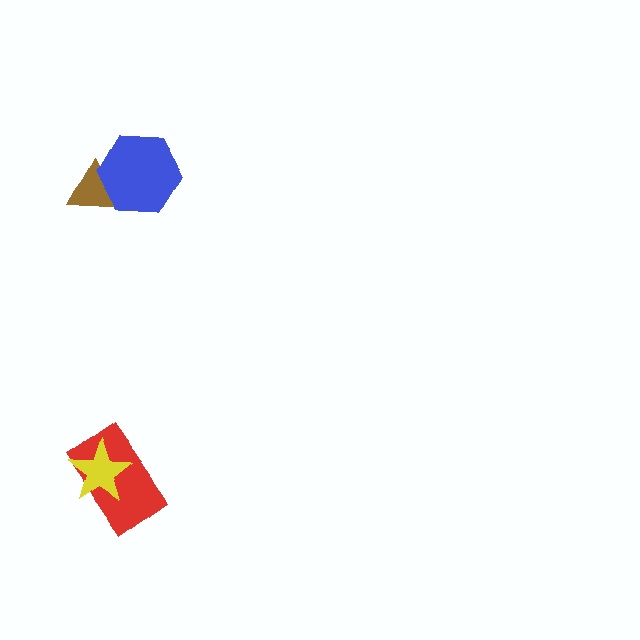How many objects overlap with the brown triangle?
1 object overlaps with the brown triangle.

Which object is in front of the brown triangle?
The blue hexagon is in front of the brown triangle.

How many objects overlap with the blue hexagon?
1 object overlaps with the blue hexagon.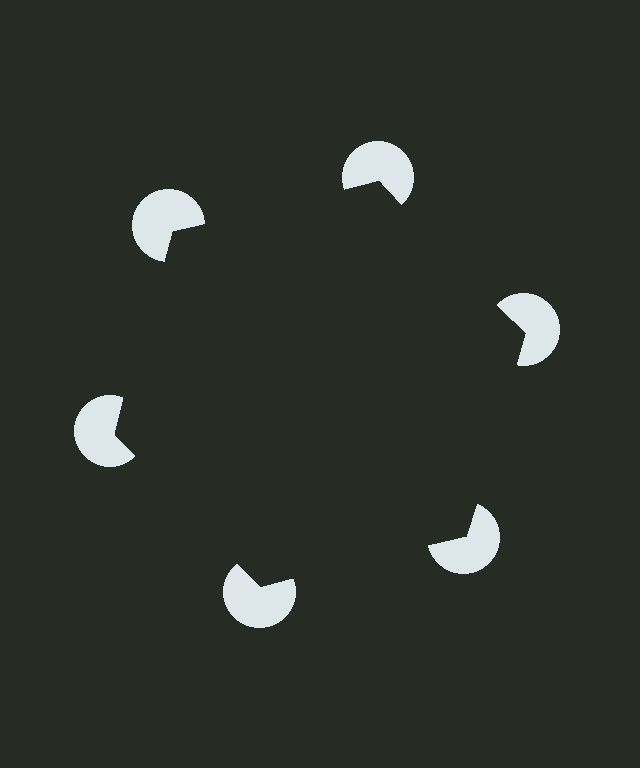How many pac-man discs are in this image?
There are 6 — one at each vertex of the illusory hexagon.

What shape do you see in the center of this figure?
An illusory hexagon — its edges are inferred from the aligned wedge cuts in the pac-man discs, not physically drawn.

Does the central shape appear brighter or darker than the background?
It typically appears slightly darker than the background, even though no actual brightness change is drawn.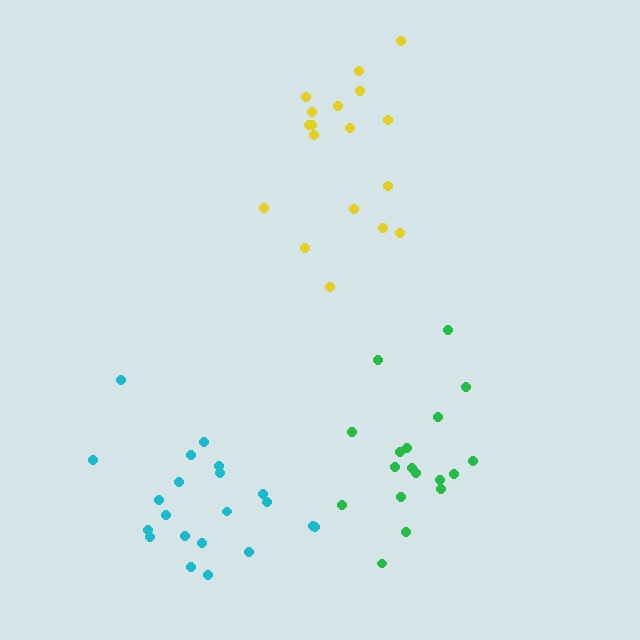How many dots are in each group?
Group 1: 18 dots, Group 2: 18 dots, Group 3: 21 dots (57 total).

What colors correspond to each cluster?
The clusters are colored: green, yellow, cyan.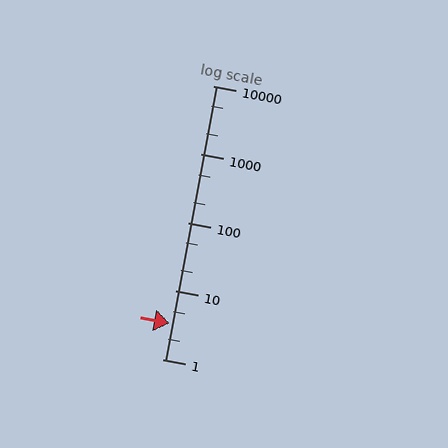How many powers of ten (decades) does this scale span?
The scale spans 4 decades, from 1 to 10000.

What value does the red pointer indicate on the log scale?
The pointer indicates approximately 3.3.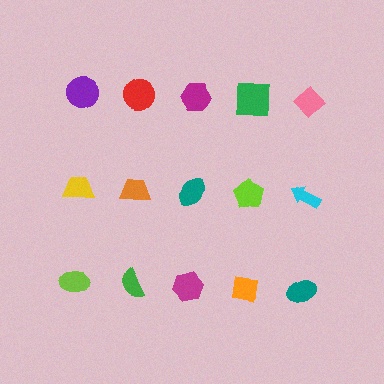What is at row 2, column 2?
An orange trapezoid.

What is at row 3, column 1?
A lime ellipse.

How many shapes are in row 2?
5 shapes.